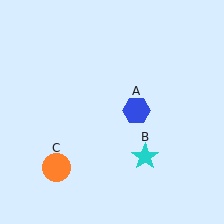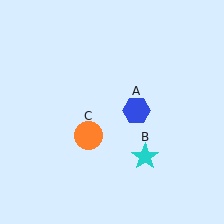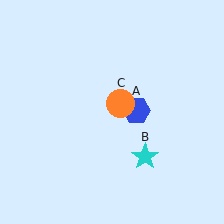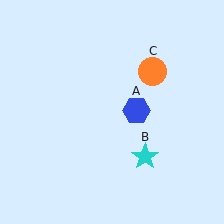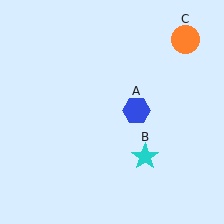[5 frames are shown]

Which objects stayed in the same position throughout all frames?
Blue hexagon (object A) and cyan star (object B) remained stationary.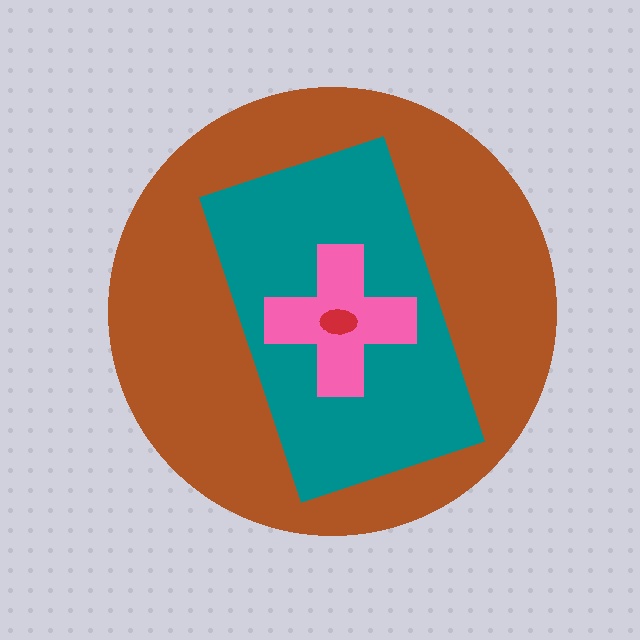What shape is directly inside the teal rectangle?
The pink cross.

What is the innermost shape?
The red ellipse.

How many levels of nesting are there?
4.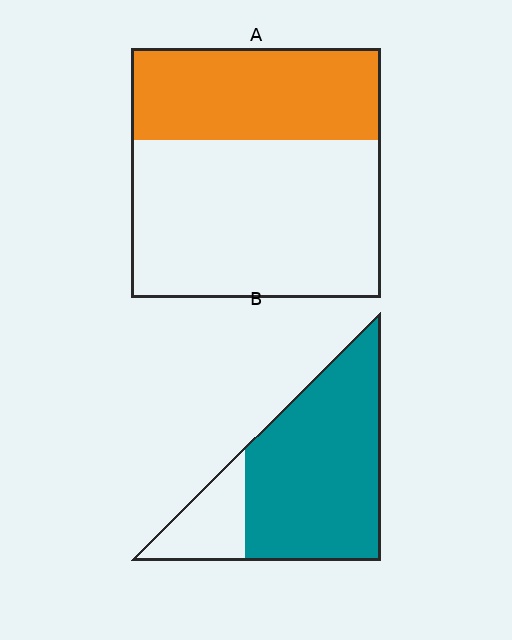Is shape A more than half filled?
No.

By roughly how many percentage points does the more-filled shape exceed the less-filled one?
By roughly 40 percentage points (B over A).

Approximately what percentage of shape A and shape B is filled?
A is approximately 35% and B is approximately 80%.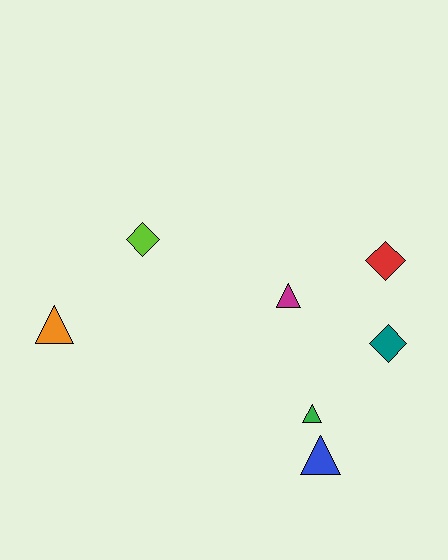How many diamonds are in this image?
There are 3 diamonds.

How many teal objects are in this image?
There is 1 teal object.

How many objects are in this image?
There are 7 objects.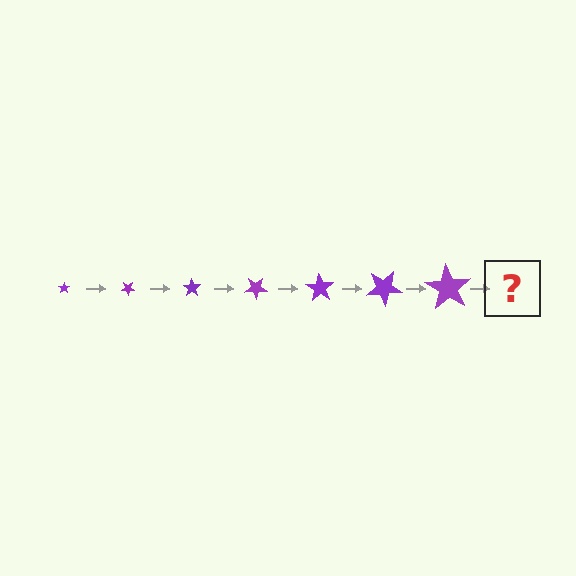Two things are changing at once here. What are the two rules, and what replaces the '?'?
The two rules are that the star grows larger each step and it rotates 35 degrees each step. The '?' should be a star, larger than the previous one and rotated 245 degrees from the start.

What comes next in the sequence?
The next element should be a star, larger than the previous one and rotated 245 degrees from the start.